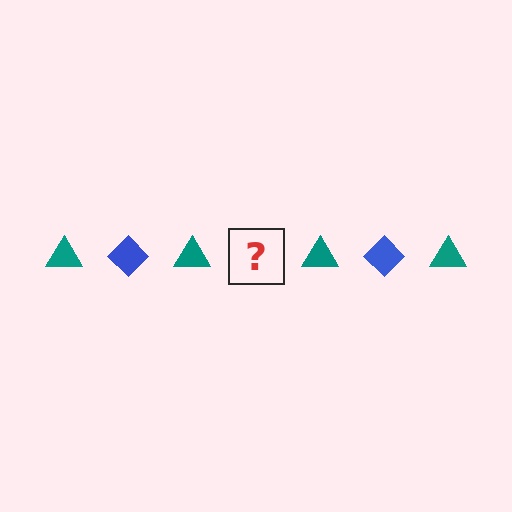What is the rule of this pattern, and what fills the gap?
The rule is that the pattern alternates between teal triangle and blue diamond. The gap should be filled with a blue diamond.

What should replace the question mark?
The question mark should be replaced with a blue diamond.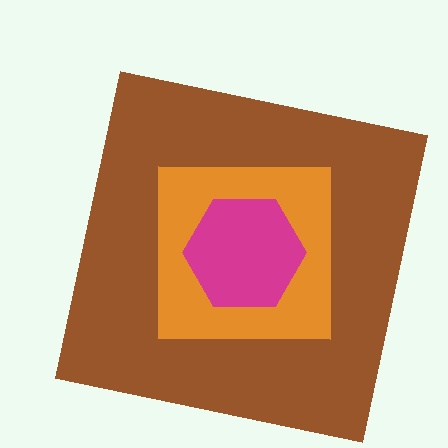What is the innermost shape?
The magenta hexagon.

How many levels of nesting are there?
3.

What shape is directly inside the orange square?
The magenta hexagon.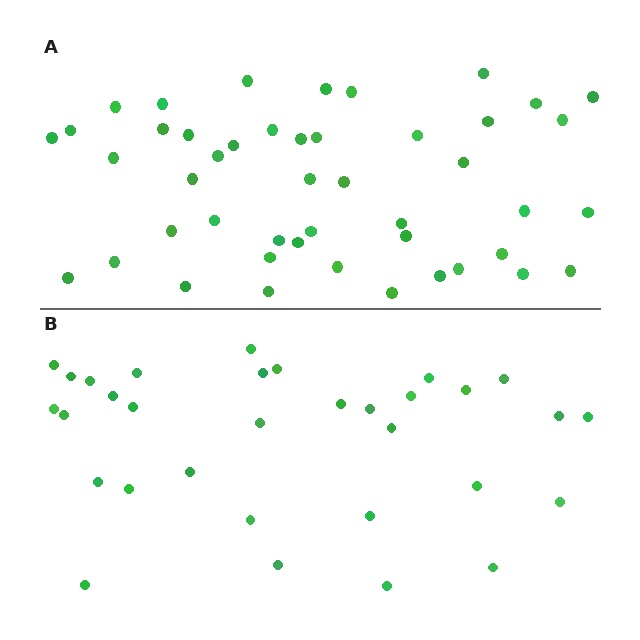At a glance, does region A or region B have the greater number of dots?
Region A (the top region) has more dots.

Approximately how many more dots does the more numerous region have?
Region A has approximately 15 more dots than region B.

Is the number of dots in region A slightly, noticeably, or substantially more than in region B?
Region A has noticeably more, but not dramatically so. The ratio is roughly 1.4 to 1.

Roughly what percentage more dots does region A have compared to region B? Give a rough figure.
About 45% more.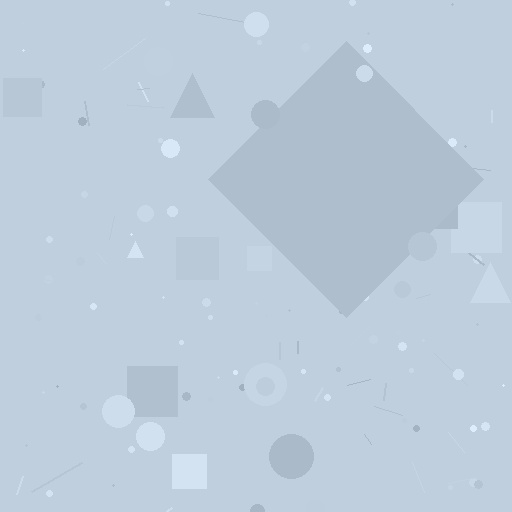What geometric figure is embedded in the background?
A diamond is embedded in the background.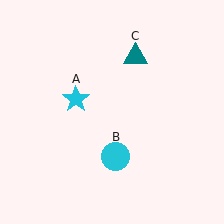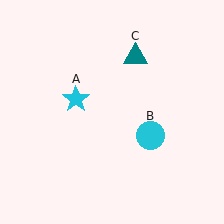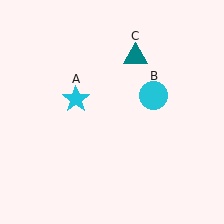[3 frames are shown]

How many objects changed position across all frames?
1 object changed position: cyan circle (object B).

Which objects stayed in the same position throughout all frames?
Cyan star (object A) and teal triangle (object C) remained stationary.